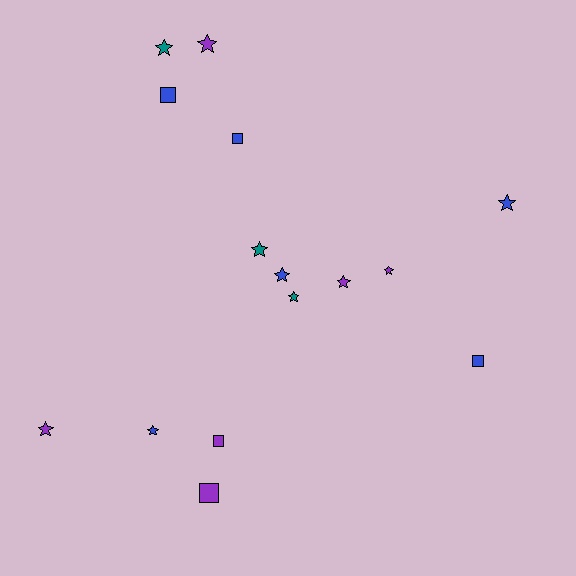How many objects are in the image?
There are 15 objects.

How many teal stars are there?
There are 3 teal stars.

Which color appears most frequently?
Blue, with 6 objects.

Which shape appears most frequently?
Star, with 10 objects.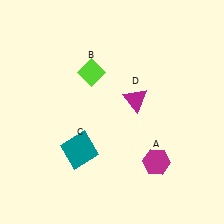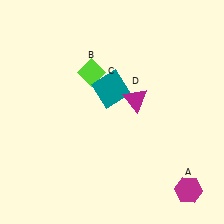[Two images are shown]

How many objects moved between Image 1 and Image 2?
2 objects moved between the two images.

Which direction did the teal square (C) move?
The teal square (C) moved up.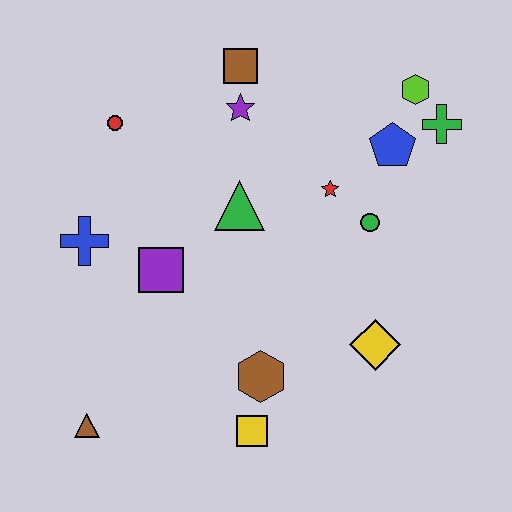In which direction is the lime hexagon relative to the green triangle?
The lime hexagon is to the right of the green triangle.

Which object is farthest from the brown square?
The brown triangle is farthest from the brown square.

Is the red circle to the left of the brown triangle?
No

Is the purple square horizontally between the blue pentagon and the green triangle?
No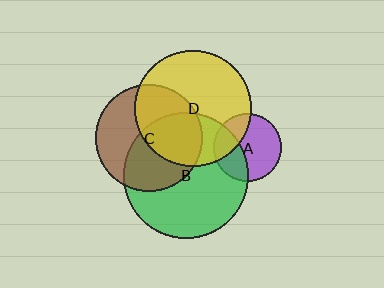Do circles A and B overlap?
Yes.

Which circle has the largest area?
Circle B (green).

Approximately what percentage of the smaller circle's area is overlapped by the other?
Approximately 35%.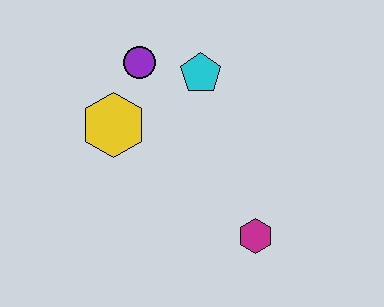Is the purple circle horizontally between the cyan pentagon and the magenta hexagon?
No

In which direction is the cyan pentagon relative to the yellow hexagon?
The cyan pentagon is to the right of the yellow hexagon.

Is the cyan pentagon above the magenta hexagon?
Yes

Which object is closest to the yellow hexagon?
The purple circle is closest to the yellow hexagon.